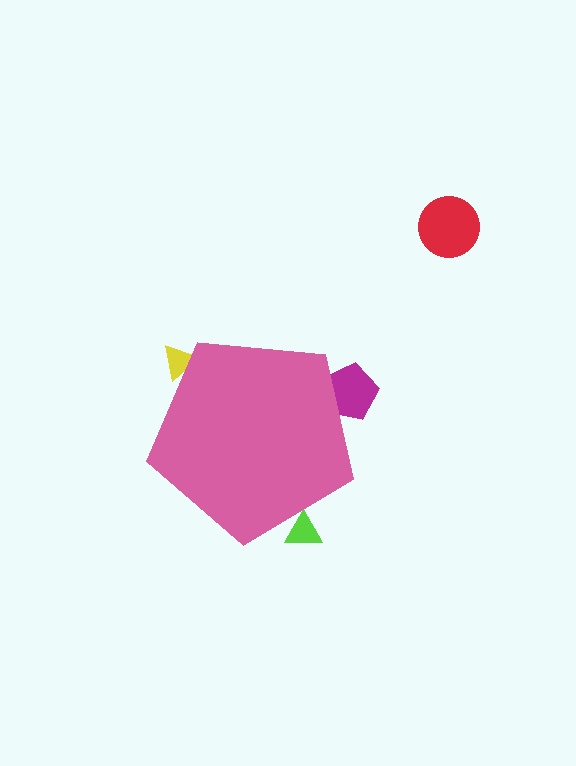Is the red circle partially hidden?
No, the red circle is fully visible.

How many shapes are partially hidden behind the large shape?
3 shapes are partially hidden.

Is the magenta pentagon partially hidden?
Yes, the magenta pentagon is partially hidden behind the pink pentagon.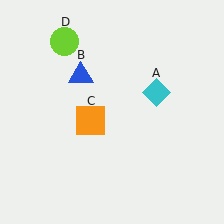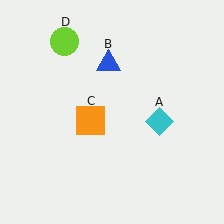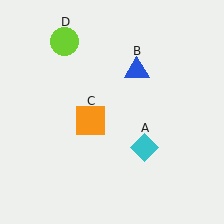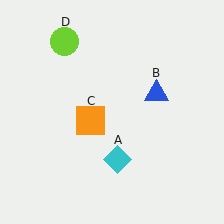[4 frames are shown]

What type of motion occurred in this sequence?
The cyan diamond (object A), blue triangle (object B) rotated clockwise around the center of the scene.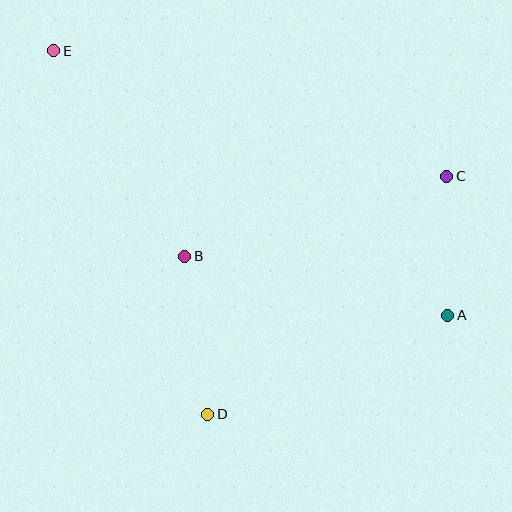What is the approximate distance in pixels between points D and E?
The distance between D and E is approximately 394 pixels.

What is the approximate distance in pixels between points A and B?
The distance between A and B is approximately 269 pixels.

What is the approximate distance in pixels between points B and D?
The distance between B and D is approximately 159 pixels.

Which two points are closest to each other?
Points A and C are closest to each other.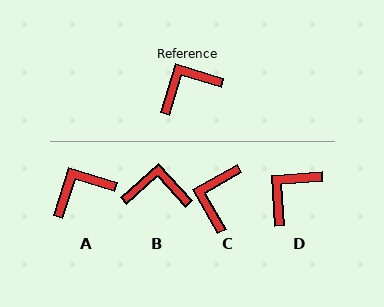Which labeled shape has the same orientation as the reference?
A.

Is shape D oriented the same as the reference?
No, it is off by about 21 degrees.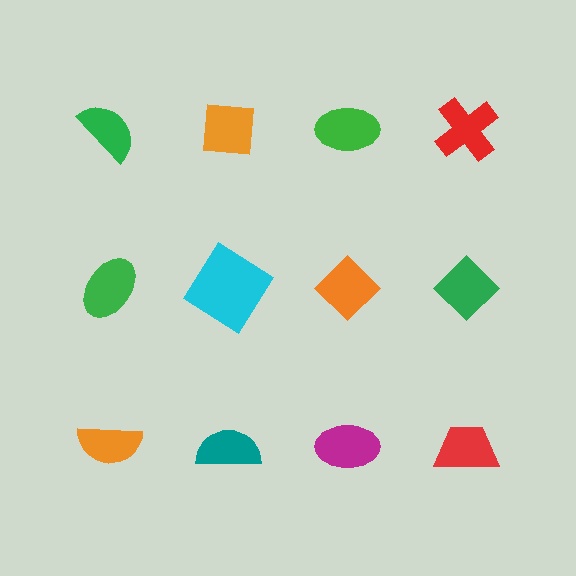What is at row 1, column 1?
A green semicircle.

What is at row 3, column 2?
A teal semicircle.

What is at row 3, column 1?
An orange semicircle.